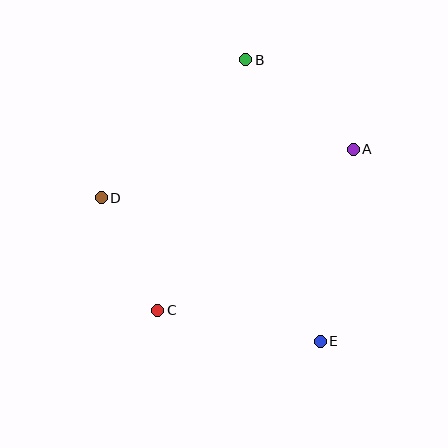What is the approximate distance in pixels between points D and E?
The distance between D and E is approximately 262 pixels.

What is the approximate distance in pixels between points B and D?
The distance between B and D is approximately 200 pixels.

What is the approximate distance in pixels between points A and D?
The distance between A and D is approximately 256 pixels.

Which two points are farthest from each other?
Points B and E are farthest from each other.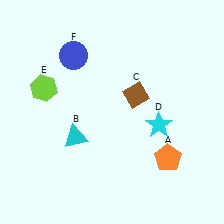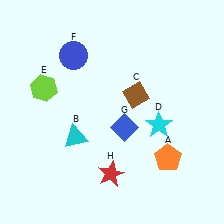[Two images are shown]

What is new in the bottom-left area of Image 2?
A red star (H) was added in the bottom-left area of Image 2.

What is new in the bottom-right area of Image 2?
A blue diamond (G) was added in the bottom-right area of Image 2.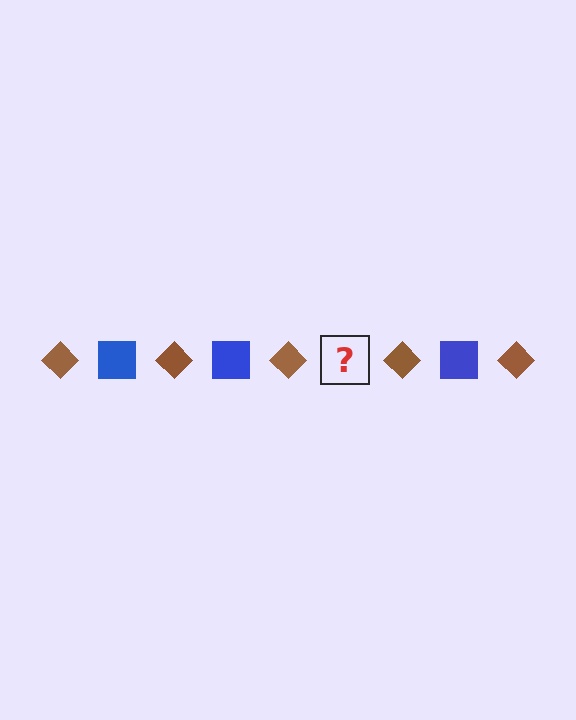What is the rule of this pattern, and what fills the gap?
The rule is that the pattern alternates between brown diamond and blue square. The gap should be filled with a blue square.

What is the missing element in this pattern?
The missing element is a blue square.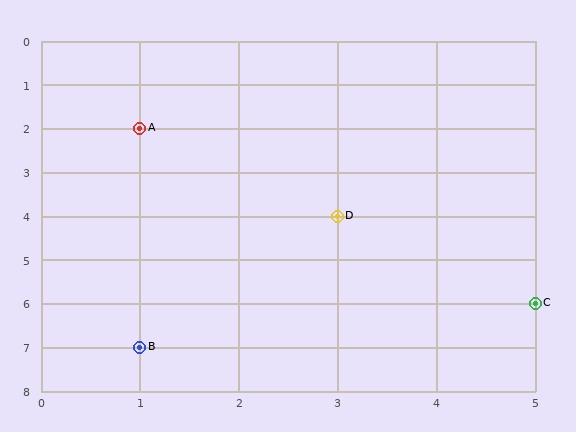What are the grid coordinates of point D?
Point D is at grid coordinates (3, 4).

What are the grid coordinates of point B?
Point B is at grid coordinates (1, 7).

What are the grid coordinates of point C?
Point C is at grid coordinates (5, 6).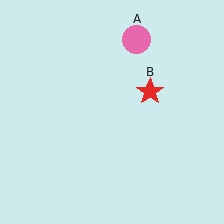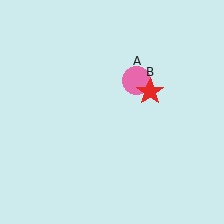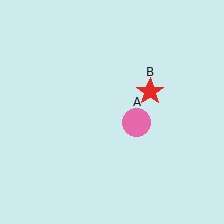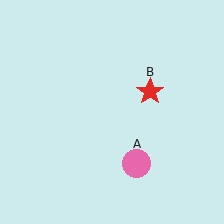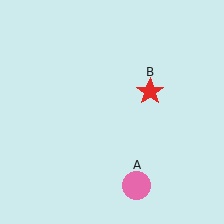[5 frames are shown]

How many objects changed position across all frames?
1 object changed position: pink circle (object A).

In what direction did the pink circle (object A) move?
The pink circle (object A) moved down.